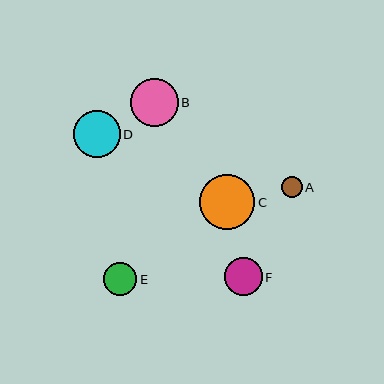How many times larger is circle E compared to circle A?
Circle E is approximately 1.6 times the size of circle A.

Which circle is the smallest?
Circle A is the smallest with a size of approximately 21 pixels.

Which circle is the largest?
Circle C is the largest with a size of approximately 55 pixels.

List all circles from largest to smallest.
From largest to smallest: C, B, D, F, E, A.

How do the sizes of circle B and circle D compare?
Circle B and circle D are approximately the same size.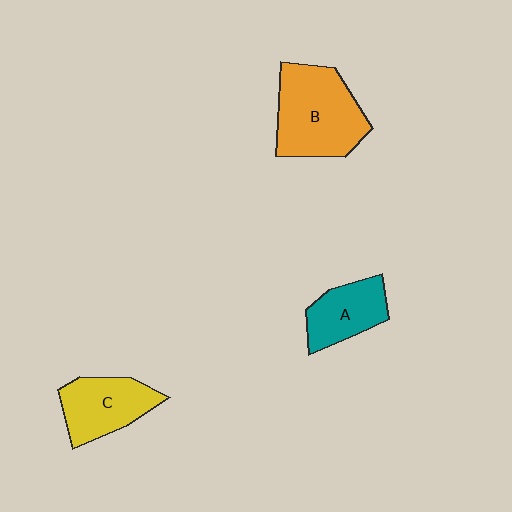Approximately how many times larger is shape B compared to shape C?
Approximately 1.4 times.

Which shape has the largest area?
Shape B (orange).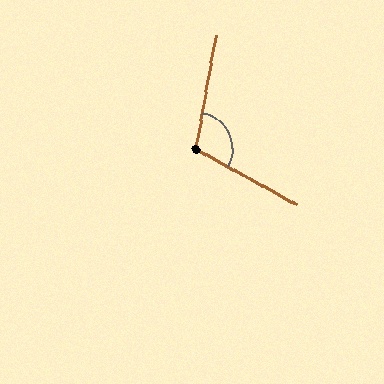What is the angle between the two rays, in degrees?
Approximately 109 degrees.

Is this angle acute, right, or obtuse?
It is obtuse.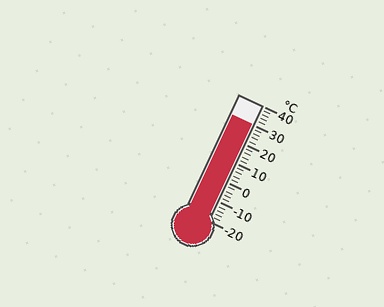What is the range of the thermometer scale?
The thermometer scale ranges from -20°C to 40°C.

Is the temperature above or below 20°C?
The temperature is above 20°C.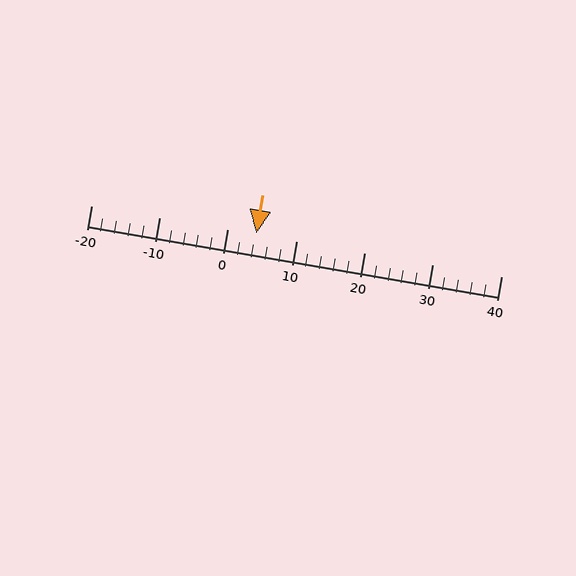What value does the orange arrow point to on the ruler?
The orange arrow points to approximately 4.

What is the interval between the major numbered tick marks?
The major tick marks are spaced 10 units apart.